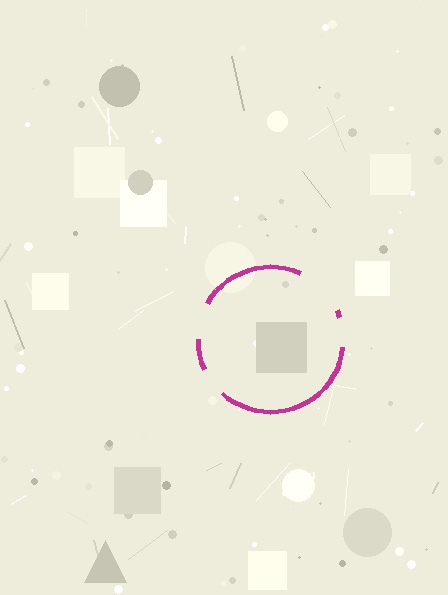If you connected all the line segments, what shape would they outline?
They would outline a circle.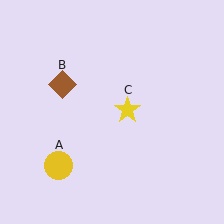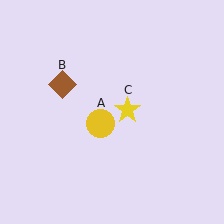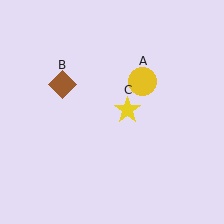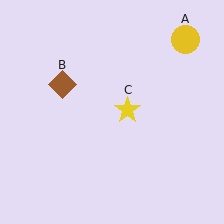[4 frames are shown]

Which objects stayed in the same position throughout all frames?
Brown diamond (object B) and yellow star (object C) remained stationary.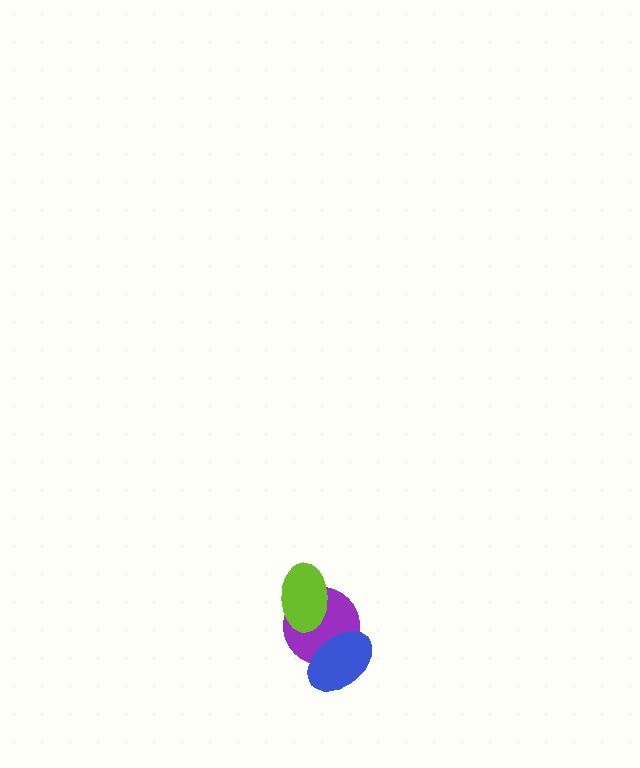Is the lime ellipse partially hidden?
No, no other shape covers it.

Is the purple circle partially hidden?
Yes, it is partially covered by another shape.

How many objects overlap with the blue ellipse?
1 object overlaps with the blue ellipse.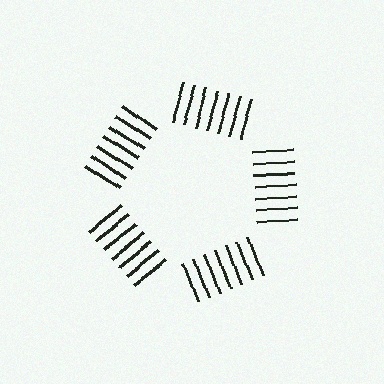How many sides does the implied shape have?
5 sides — the line-ends trace a pentagon.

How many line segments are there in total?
35 — 7 along each of the 5 edges.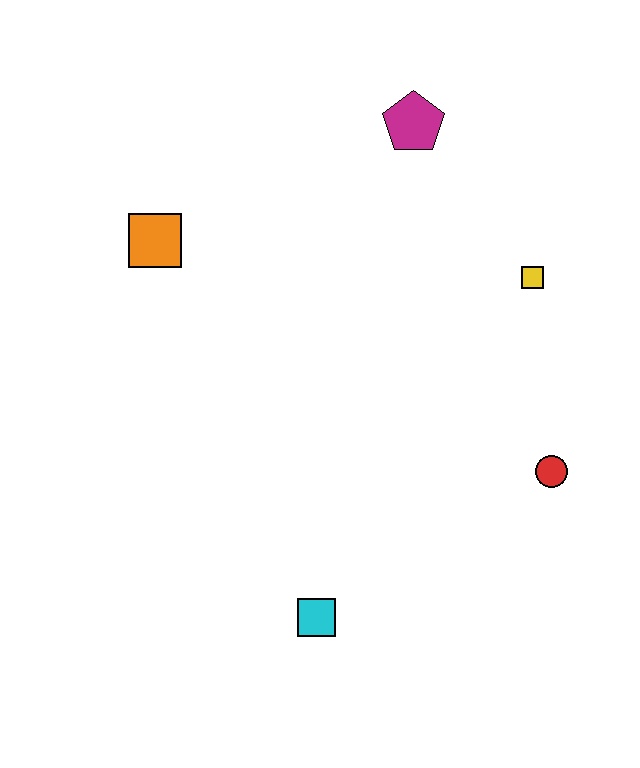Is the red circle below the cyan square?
No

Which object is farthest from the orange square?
The red circle is farthest from the orange square.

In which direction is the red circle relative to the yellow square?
The red circle is below the yellow square.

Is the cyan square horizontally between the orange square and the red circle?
Yes